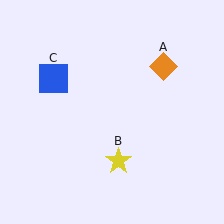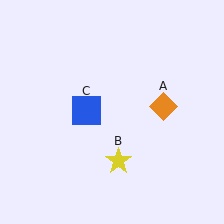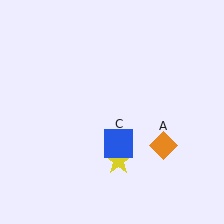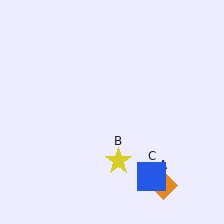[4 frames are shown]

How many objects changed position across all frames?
2 objects changed position: orange diamond (object A), blue square (object C).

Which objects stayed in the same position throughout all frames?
Yellow star (object B) remained stationary.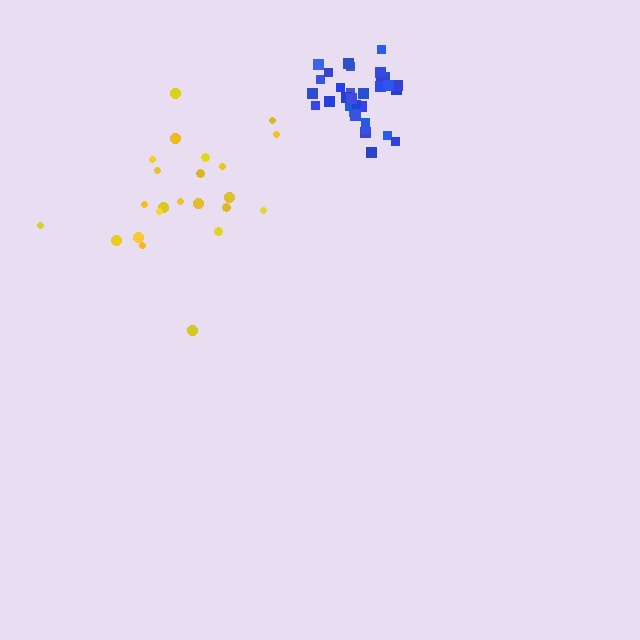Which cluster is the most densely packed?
Blue.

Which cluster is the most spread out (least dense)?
Yellow.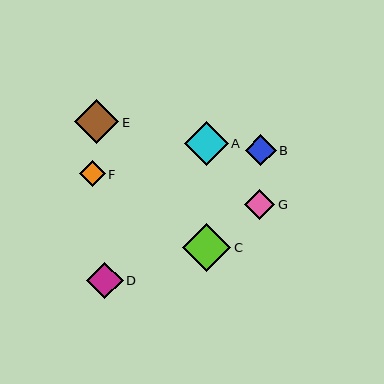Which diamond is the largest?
Diamond C is the largest with a size of approximately 48 pixels.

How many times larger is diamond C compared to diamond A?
Diamond C is approximately 1.1 times the size of diamond A.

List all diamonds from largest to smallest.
From largest to smallest: C, E, A, D, B, G, F.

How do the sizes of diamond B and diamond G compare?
Diamond B and diamond G are approximately the same size.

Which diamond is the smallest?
Diamond F is the smallest with a size of approximately 26 pixels.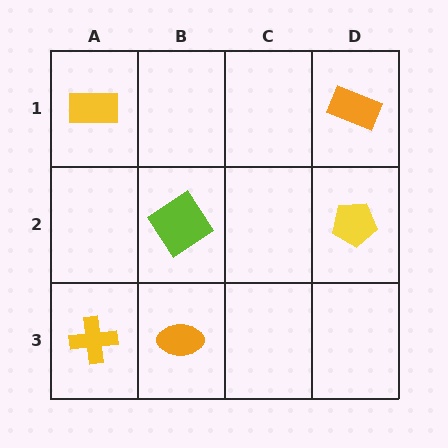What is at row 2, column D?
A yellow pentagon.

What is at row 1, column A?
A yellow rectangle.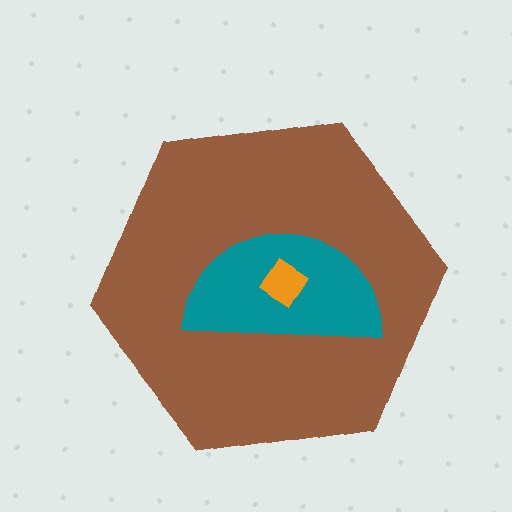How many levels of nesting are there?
3.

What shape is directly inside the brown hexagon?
The teal semicircle.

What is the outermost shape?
The brown hexagon.